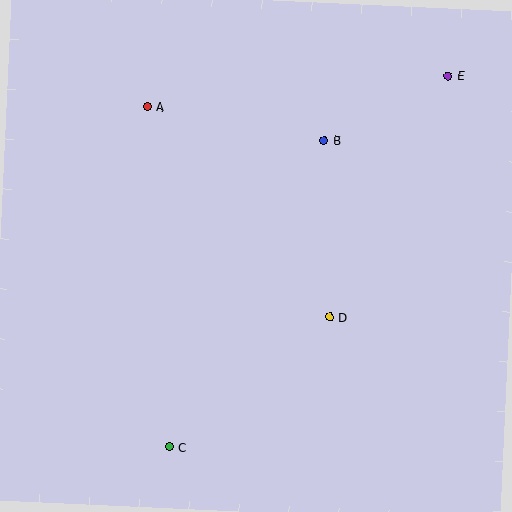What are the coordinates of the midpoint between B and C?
The midpoint between B and C is at (247, 293).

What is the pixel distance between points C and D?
The distance between C and D is 206 pixels.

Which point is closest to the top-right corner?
Point E is closest to the top-right corner.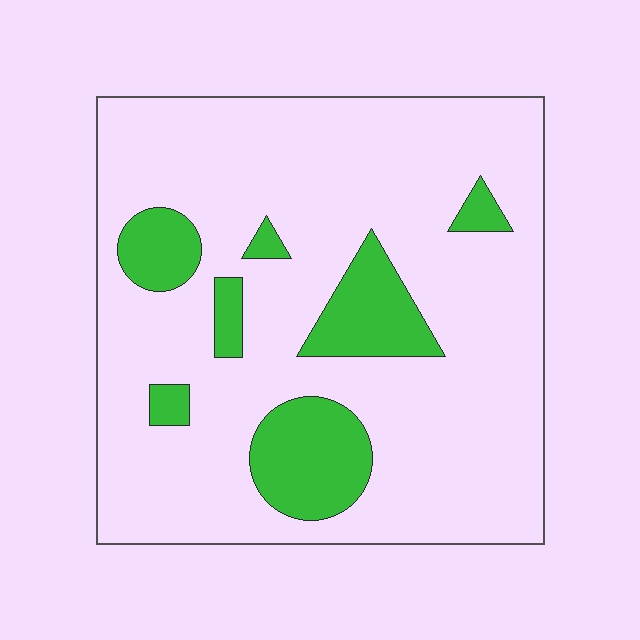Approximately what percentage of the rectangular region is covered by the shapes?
Approximately 15%.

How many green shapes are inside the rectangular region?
7.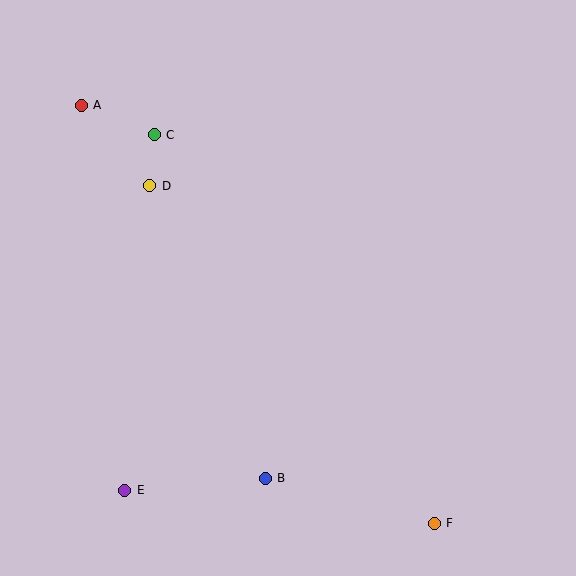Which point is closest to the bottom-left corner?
Point E is closest to the bottom-left corner.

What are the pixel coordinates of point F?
Point F is at (434, 523).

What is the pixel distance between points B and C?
The distance between B and C is 361 pixels.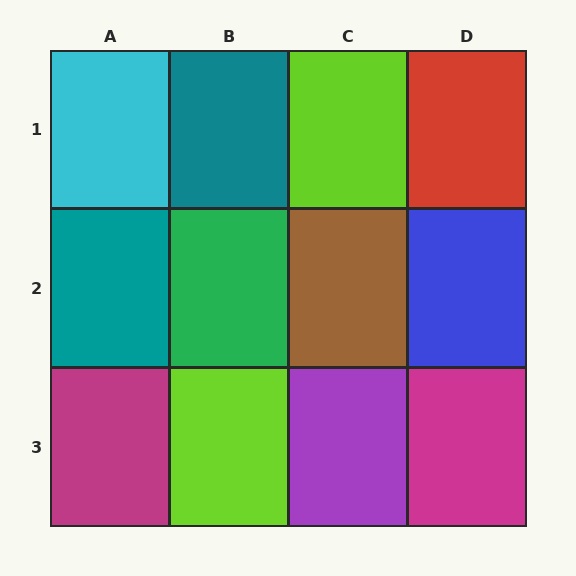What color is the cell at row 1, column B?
Teal.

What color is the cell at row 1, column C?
Lime.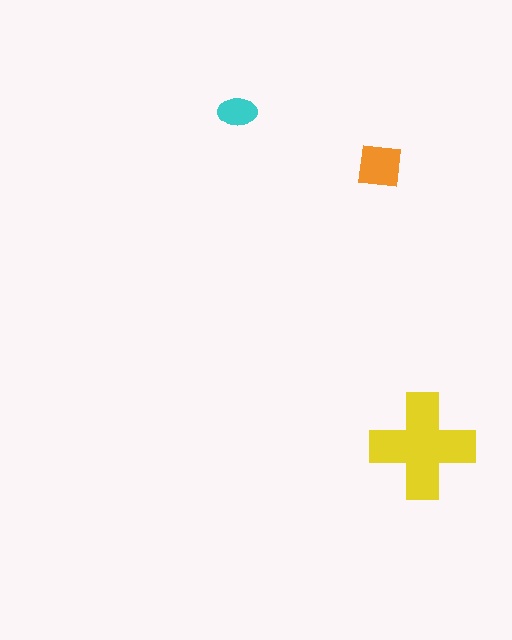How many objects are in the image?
There are 3 objects in the image.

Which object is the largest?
The yellow cross.